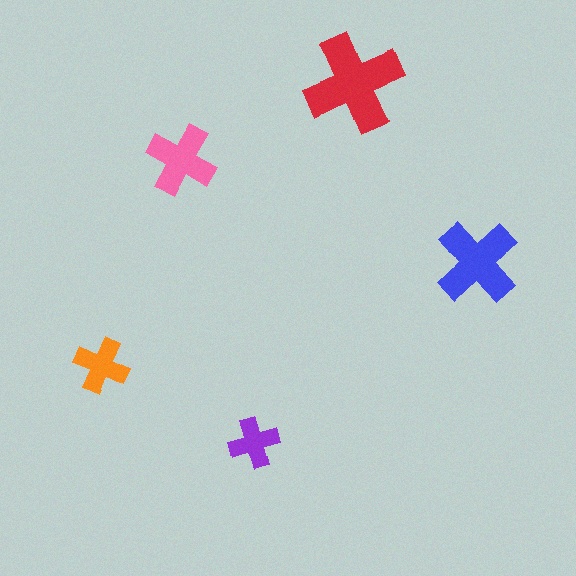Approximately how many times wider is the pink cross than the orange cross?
About 1.5 times wider.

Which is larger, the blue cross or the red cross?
The red one.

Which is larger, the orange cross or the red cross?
The red one.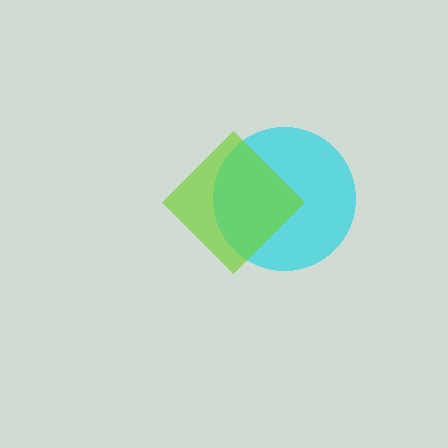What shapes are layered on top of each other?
The layered shapes are: a cyan circle, a lime diamond.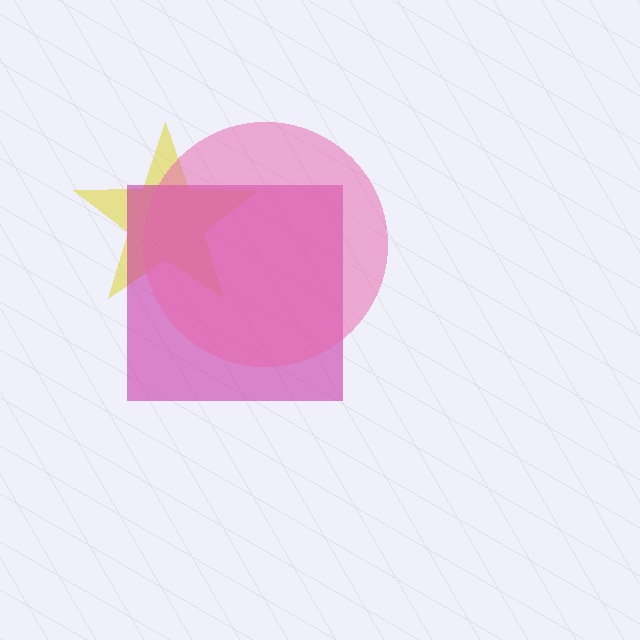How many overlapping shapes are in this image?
There are 3 overlapping shapes in the image.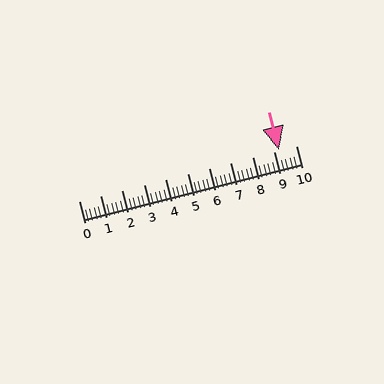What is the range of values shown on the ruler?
The ruler shows values from 0 to 10.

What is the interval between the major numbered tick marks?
The major tick marks are spaced 1 units apart.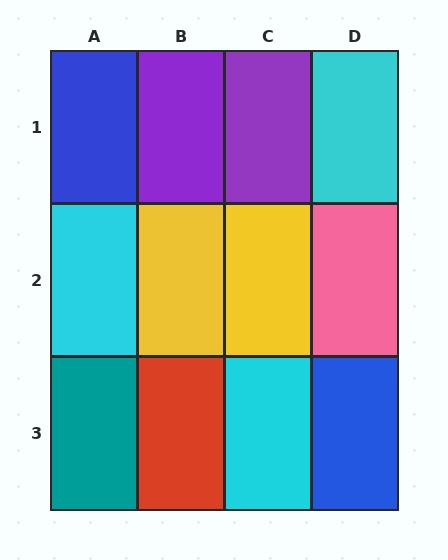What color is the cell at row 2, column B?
Yellow.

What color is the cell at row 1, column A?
Blue.